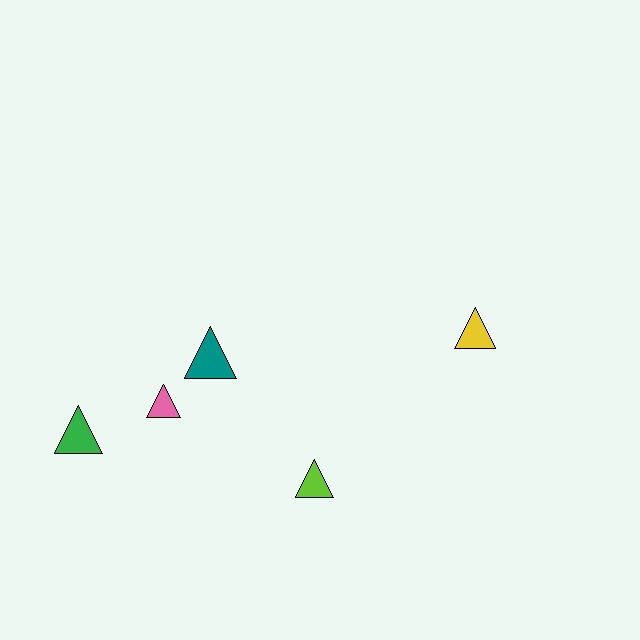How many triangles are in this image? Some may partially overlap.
There are 5 triangles.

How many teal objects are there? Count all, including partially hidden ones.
There is 1 teal object.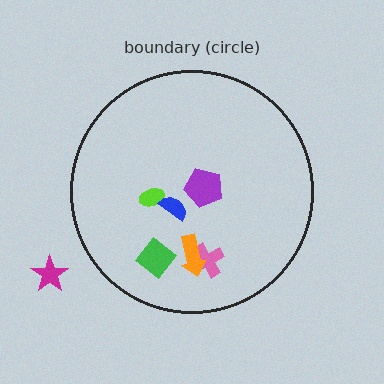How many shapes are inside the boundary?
6 inside, 1 outside.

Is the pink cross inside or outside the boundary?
Inside.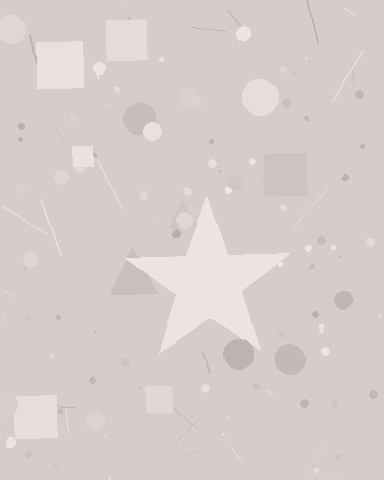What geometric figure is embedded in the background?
A star is embedded in the background.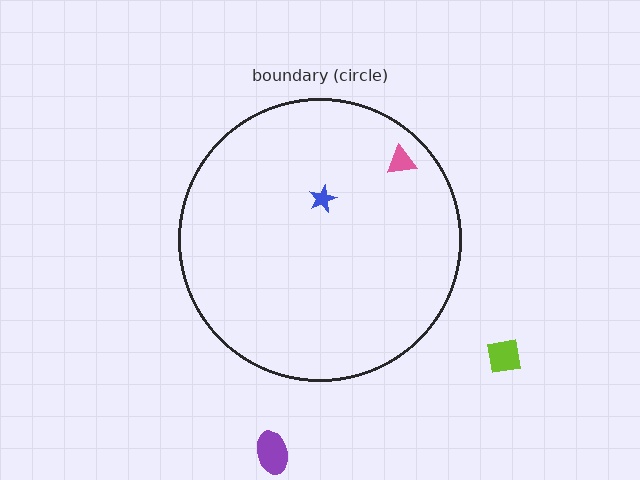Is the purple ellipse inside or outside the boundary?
Outside.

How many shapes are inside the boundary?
2 inside, 2 outside.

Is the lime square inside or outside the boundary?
Outside.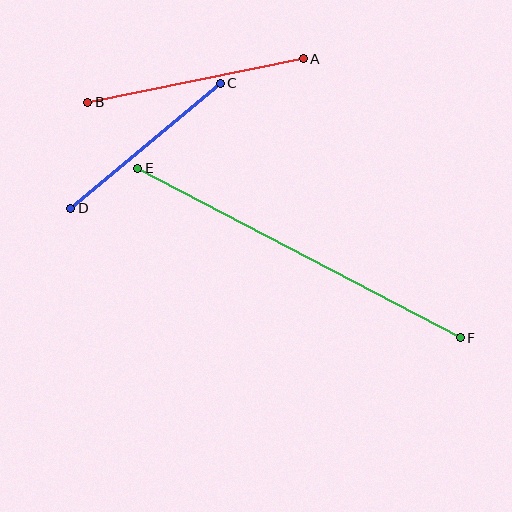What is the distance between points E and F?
The distance is approximately 364 pixels.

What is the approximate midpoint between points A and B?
The midpoint is at approximately (196, 81) pixels.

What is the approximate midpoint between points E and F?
The midpoint is at approximately (299, 253) pixels.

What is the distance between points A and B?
The distance is approximately 220 pixels.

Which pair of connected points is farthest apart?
Points E and F are farthest apart.